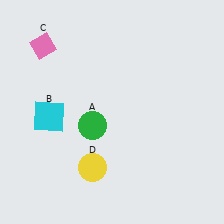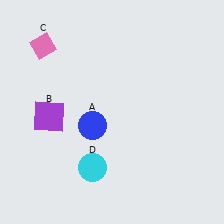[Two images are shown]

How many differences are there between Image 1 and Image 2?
There are 3 differences between the two images.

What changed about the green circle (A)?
In Image 1, A is green. In Image 2, it changed to blue.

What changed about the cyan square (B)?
In Image 1, B is cyan. In Image 2, it changed to purple.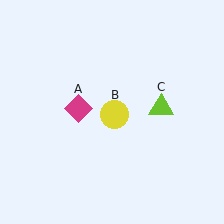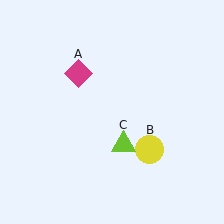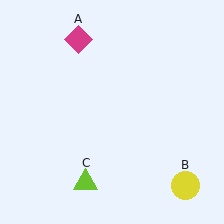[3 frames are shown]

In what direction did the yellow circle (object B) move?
The yellow circle (object B) moved down and to the right.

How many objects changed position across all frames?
3 objects changed position: magenta diamond (object A), yellow circle (object B), lime triangle (object C).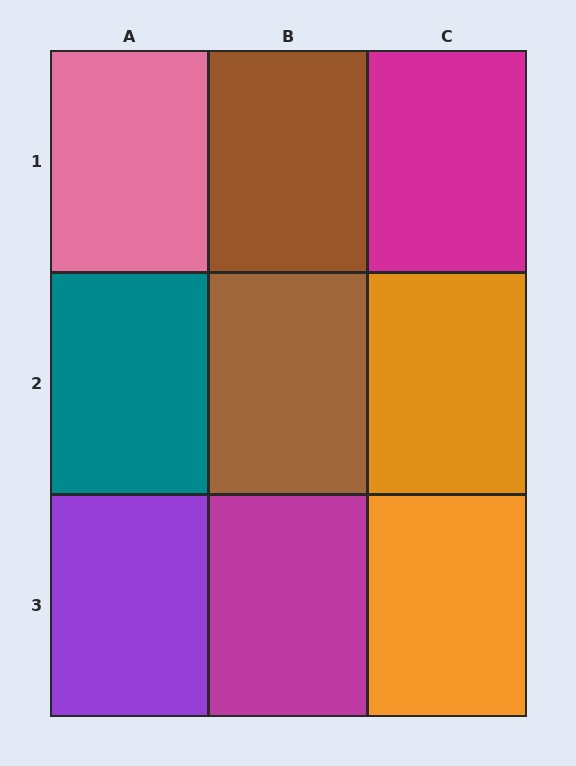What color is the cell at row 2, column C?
Orange.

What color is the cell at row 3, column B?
Magenta.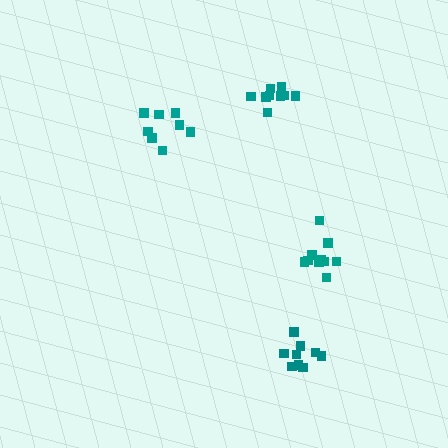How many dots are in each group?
Group 1: 8 dots, Group 2: 9 dots, Group 3: 10 dots, Group 4: 9 dots (36 total).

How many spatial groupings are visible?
There are 4 spatial groupings.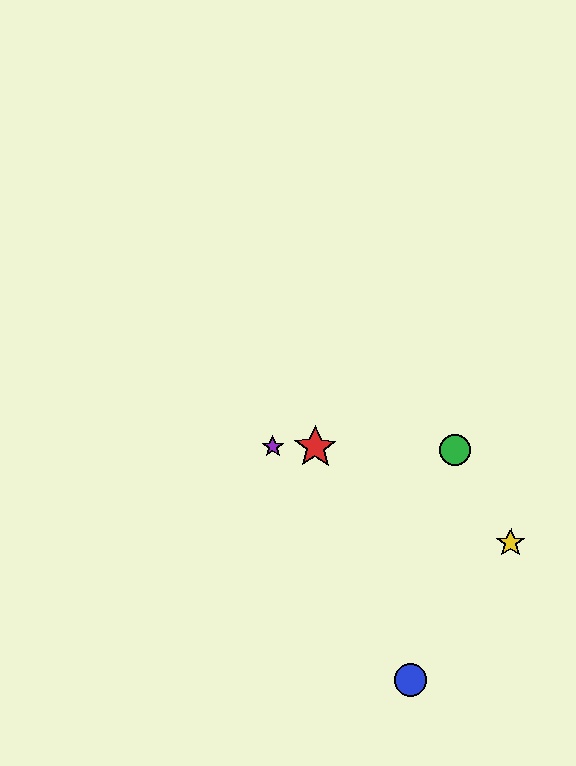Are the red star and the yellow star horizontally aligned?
No, the red star is at y≈447 and the yellow star is at y≈542.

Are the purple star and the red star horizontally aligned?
Yes, both are at y≈446.